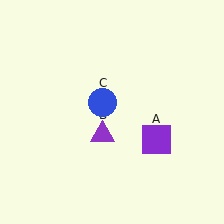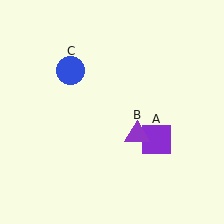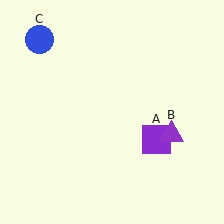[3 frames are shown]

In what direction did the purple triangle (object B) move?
The purple triangle (object B) moved right.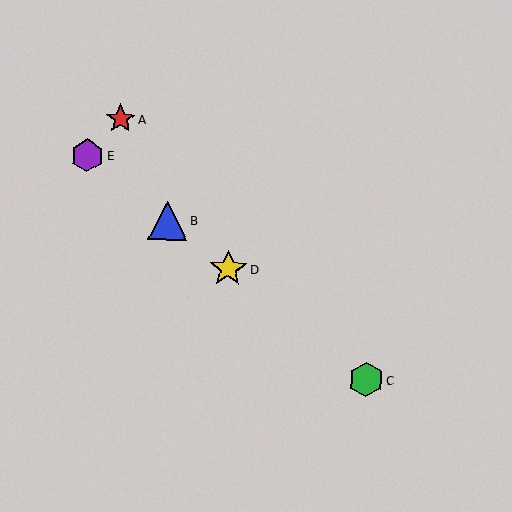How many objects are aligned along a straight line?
4 objects (B, C, D, E) are aligned along a straight line.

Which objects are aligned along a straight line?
Objects B, C, D, E are aligned along a straight line.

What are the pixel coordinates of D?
Object D is at (228, 269).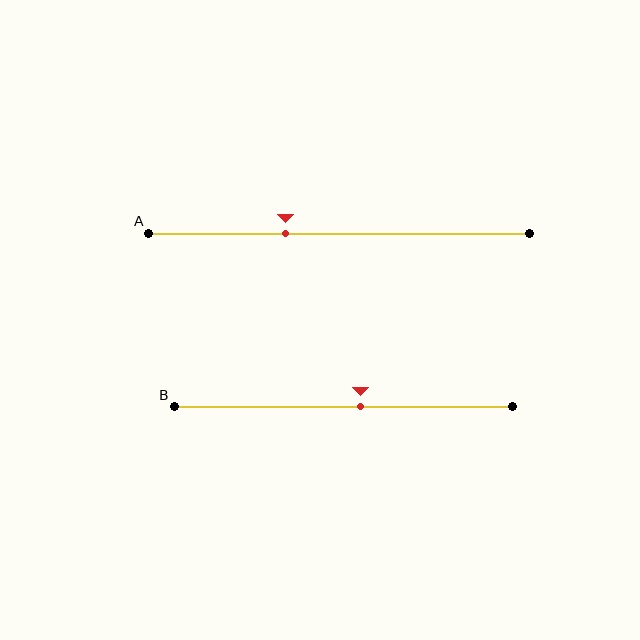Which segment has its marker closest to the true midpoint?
Segment B has its marker closest to the true midpoint.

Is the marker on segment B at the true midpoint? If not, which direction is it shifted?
No, the marker on segment B is shifted to the right by about 5% of the segment length.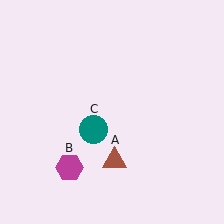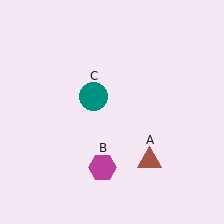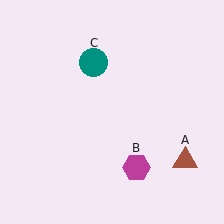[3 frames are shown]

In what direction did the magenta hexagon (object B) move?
The magenta hexagon (object B) moved right.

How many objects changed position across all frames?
3 objects changed position: brown triangle (object A), magenta hexagon (object B), teal circle (object C).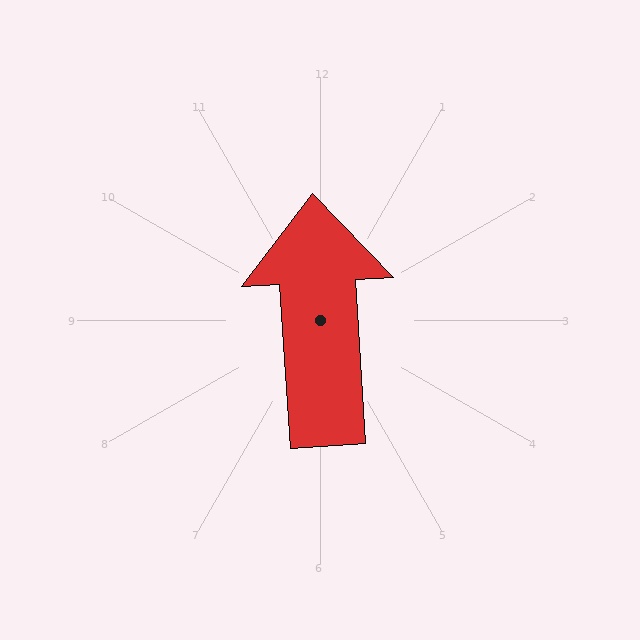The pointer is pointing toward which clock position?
Roughly 12 o'clock.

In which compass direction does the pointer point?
North.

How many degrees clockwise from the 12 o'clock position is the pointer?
Approximately 356 degrees.